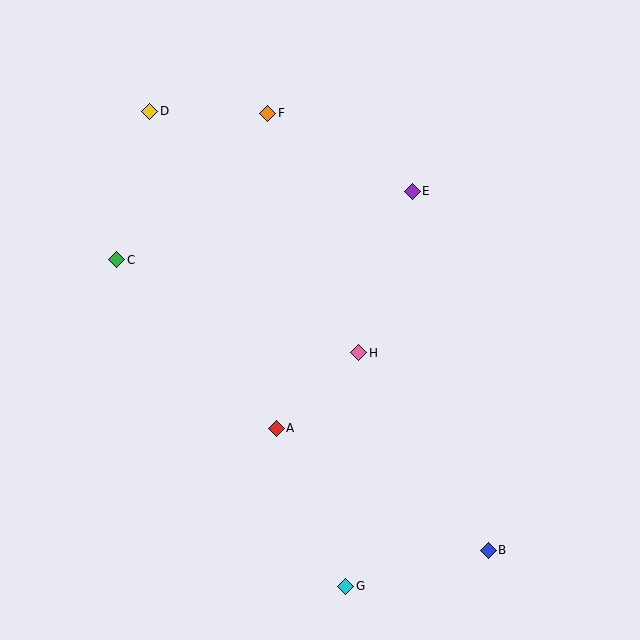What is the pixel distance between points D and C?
The distance between D and C is 152 pixels.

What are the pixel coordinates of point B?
Point B is at (488, 550).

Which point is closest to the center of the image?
Point H at (359, 353) is closest to the center.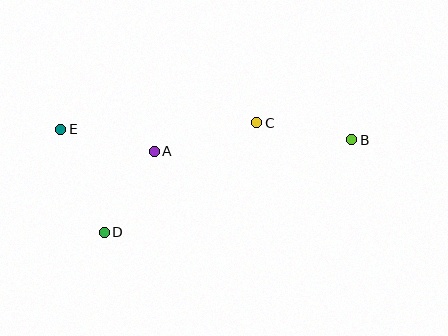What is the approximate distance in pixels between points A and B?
The distance between A and B is approximately 198 pixels.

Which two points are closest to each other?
Points A and D are closest to each other.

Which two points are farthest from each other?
Points B and E are farthest from each other.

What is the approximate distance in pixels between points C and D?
The distance between C and D is approximately 188 pixels.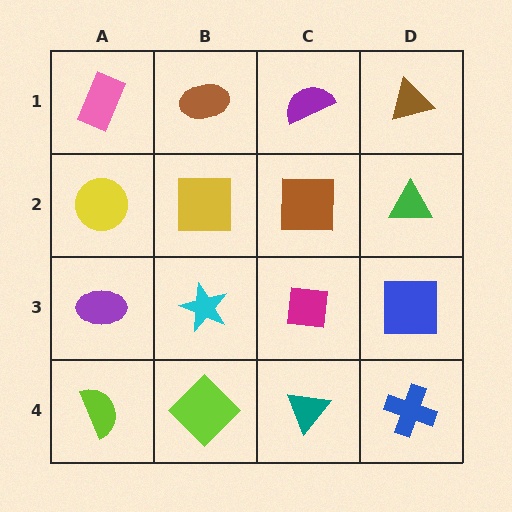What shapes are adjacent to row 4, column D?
A blue square (row 3, column D), a teal triangle (row 4, column C).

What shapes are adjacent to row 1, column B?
A yellow square (row 2, column B), a pink rectangle (row 1, column A), a purple semicircle (row 1, column C).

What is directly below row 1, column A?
A yellow circle.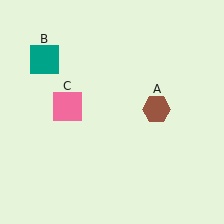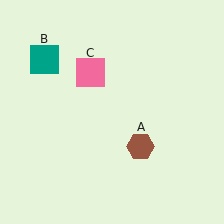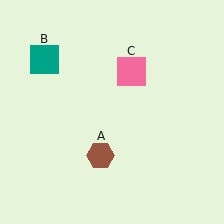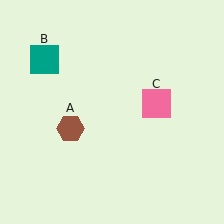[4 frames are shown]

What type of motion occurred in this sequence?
The brown hexagon (object A), pink square (object C) rotated clockwise around the center of the scene.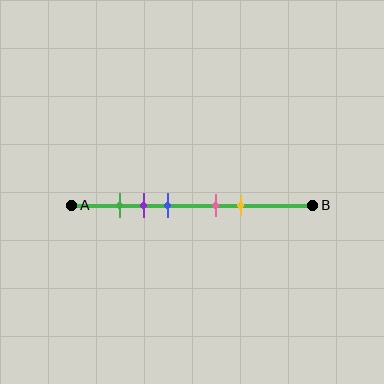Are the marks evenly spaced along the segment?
No, the marks are not evenly spaced.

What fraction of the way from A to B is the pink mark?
The pink mark is approximately 60% (0.6) of the way from A to B.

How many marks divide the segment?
There are 5 marks dividing the segment.